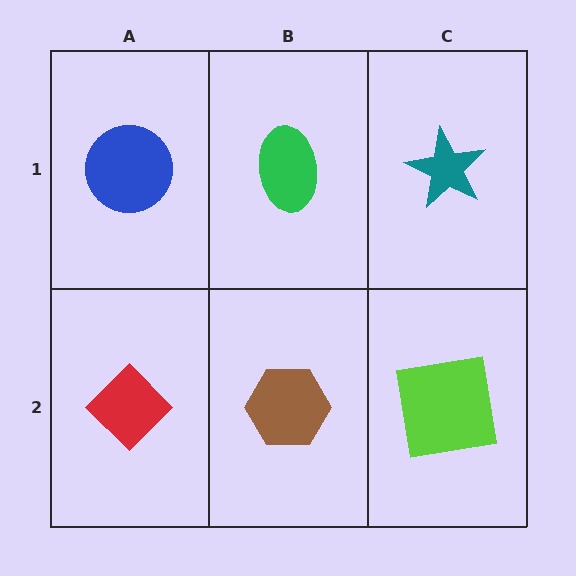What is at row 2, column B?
A brown hexagon.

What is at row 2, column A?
A red diamond.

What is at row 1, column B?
A green ellipse.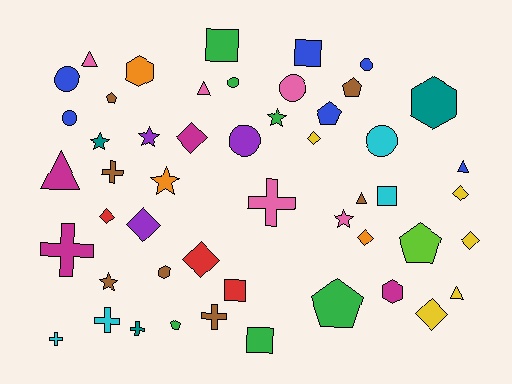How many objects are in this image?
There are 50 objects.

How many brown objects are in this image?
There are 7 brown objects.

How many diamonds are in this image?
There are 9 diamonds.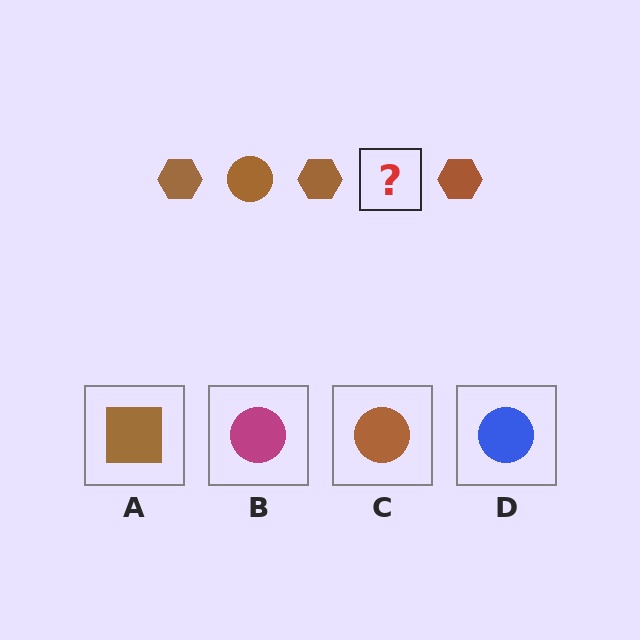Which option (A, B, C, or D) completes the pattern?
C.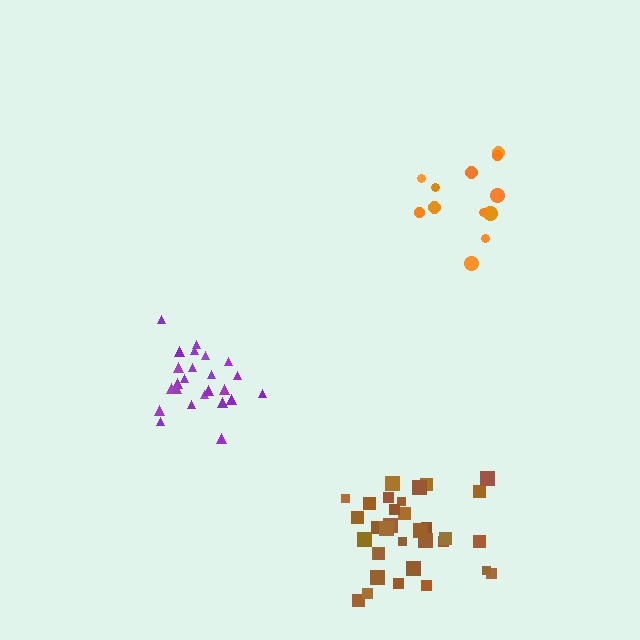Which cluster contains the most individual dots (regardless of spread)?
Brown (34).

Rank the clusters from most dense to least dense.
purple, brown, orange.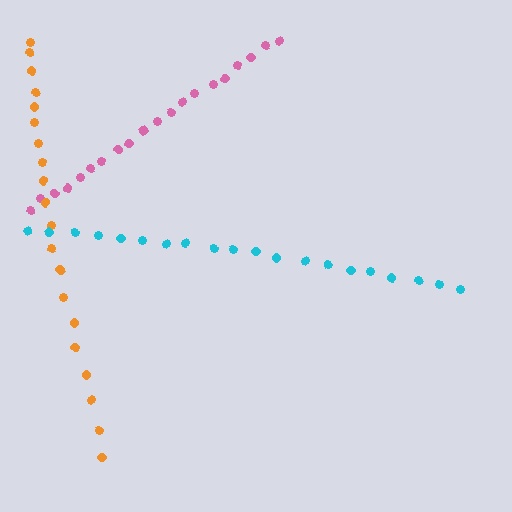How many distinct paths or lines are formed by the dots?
There are 3 distinct paths.